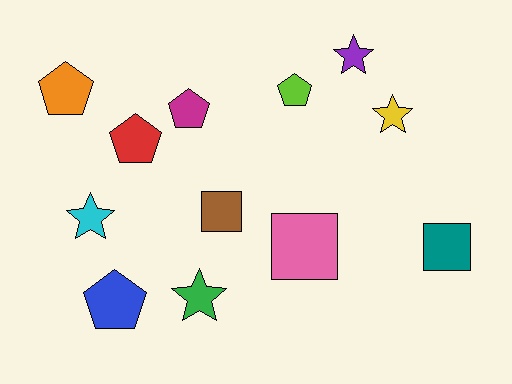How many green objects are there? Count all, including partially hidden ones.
There is 1 green object.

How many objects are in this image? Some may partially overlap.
There are 12 objects.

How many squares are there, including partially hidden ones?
There are 3 squares.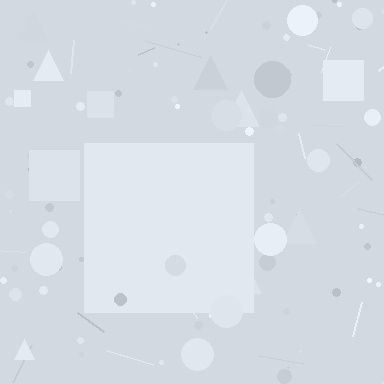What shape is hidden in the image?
A square is hidden in the image.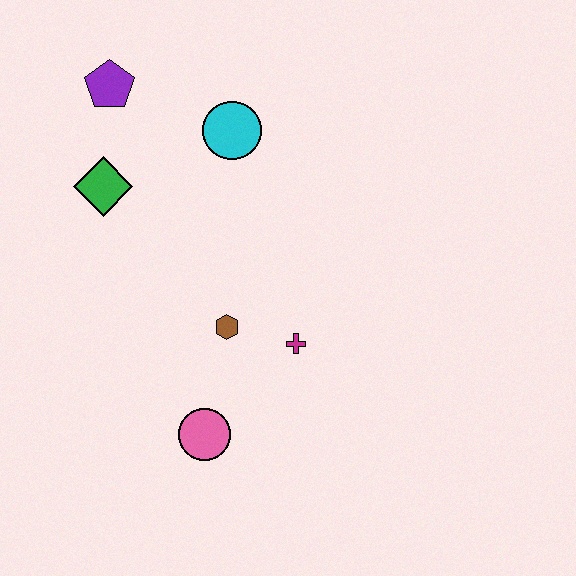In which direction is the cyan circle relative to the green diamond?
The cyan circle is to the right of the green diamond.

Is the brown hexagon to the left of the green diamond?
No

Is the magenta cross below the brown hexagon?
Yes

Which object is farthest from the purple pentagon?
The pink circle is farthest from the purple pentagon.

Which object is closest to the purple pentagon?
The green diamond is closest to the purple pentagon.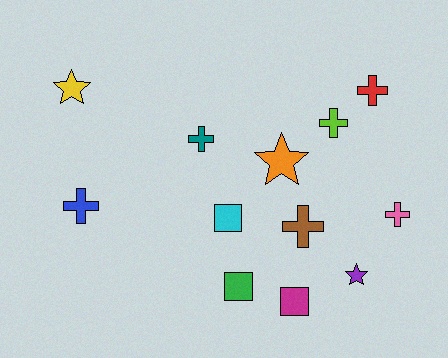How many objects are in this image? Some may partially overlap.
There are 12 objects.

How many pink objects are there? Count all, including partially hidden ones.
There is 1 pink object.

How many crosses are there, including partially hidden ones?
There are 6 crosses.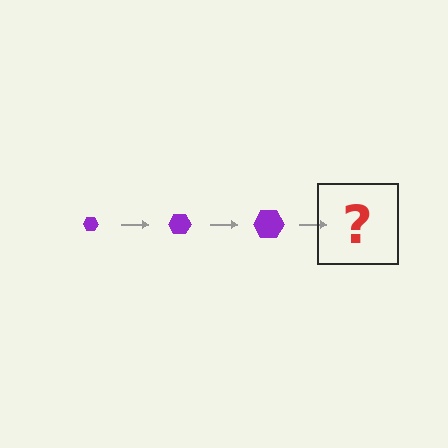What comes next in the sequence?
The next element should be a purple hexagon, larger than the previous one.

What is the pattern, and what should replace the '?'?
The pattern is that the hexagon gets progressively larger each step. The '?' should be a purple hexagon, larger than the previous one.